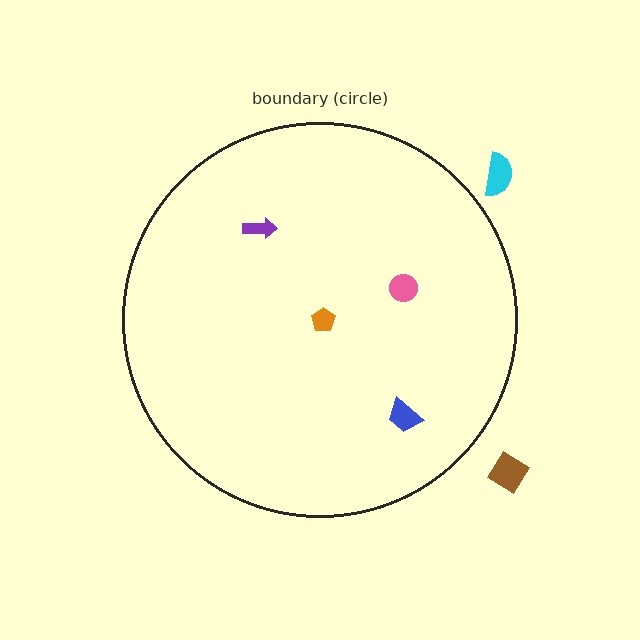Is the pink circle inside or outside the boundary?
Inside.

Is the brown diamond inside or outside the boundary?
Outside.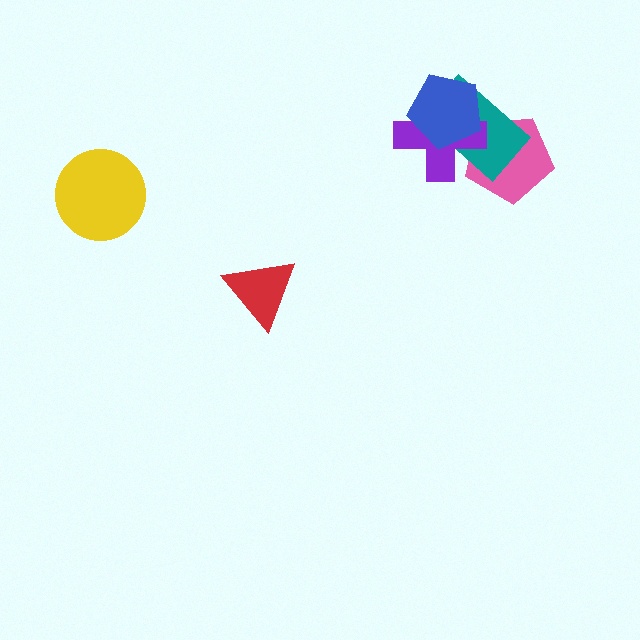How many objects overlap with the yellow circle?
0 objects overlap with the yellow circle.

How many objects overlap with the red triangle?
0 objects overlap with the red triangle.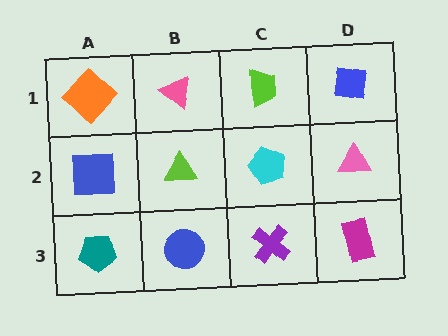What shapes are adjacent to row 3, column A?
A blue square (row 2, column A), a blue circle (row 3, column B).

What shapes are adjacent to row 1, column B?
A lime triangle (row 2, column B), an orange diamond (row 1, column A), a lime trapezoid (row 1, column C).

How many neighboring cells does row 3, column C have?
3.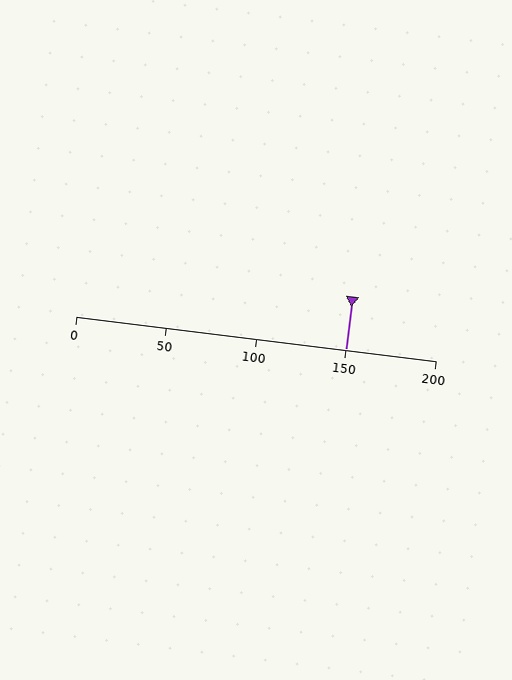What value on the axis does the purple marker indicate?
The marker indicates approximately 150.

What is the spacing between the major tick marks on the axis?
The major ticks are spaced 50 apart.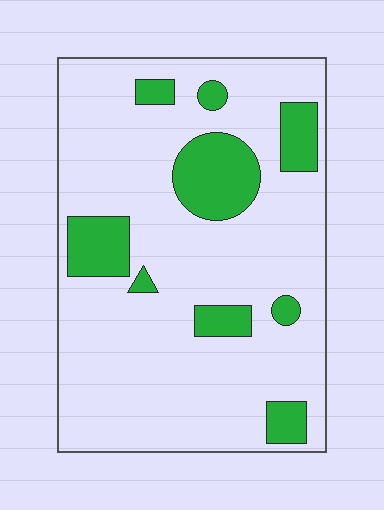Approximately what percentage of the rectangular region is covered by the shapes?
Approximately 20%.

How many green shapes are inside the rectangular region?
9.